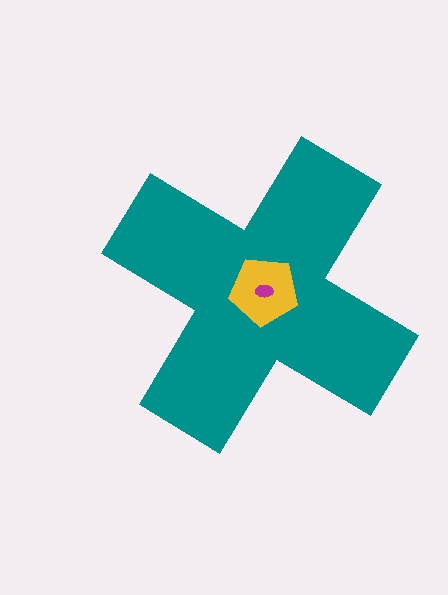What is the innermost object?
The magenta ellipse.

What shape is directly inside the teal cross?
The yellow pentagon.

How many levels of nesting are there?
3.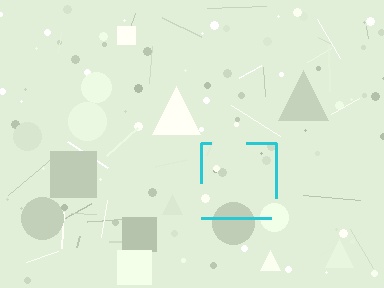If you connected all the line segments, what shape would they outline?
They would outline a square.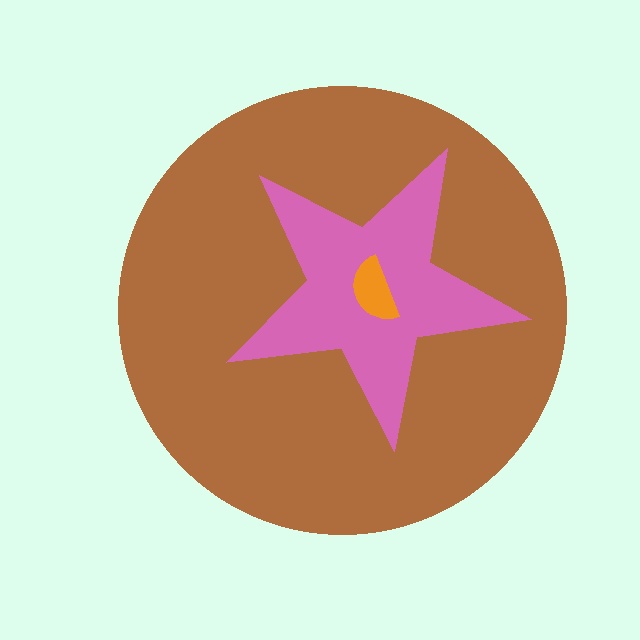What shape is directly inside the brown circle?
The pink star.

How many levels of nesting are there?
3.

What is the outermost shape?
The brown circle.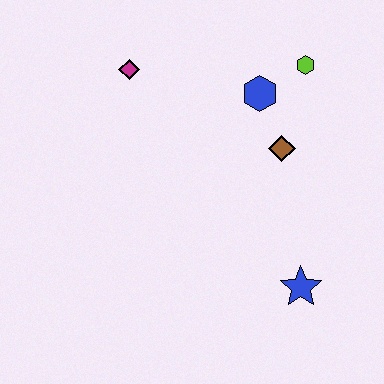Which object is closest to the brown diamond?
The blue hexagon is closest to the brown diamond.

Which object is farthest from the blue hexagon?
The blue star is farthest from the blue hexagon.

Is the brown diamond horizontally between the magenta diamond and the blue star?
Yes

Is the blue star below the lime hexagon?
Yes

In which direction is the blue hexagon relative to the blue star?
The blue hexagon is above the blue star.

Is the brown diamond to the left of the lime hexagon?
Yes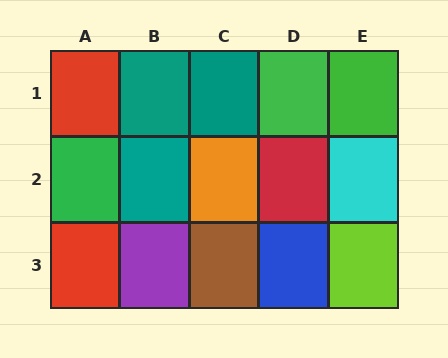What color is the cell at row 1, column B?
Teal.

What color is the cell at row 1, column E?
Green.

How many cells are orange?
1 cell is orange.